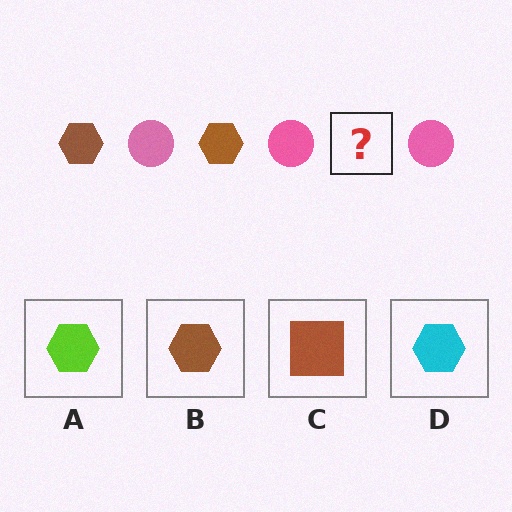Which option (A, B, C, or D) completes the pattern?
B.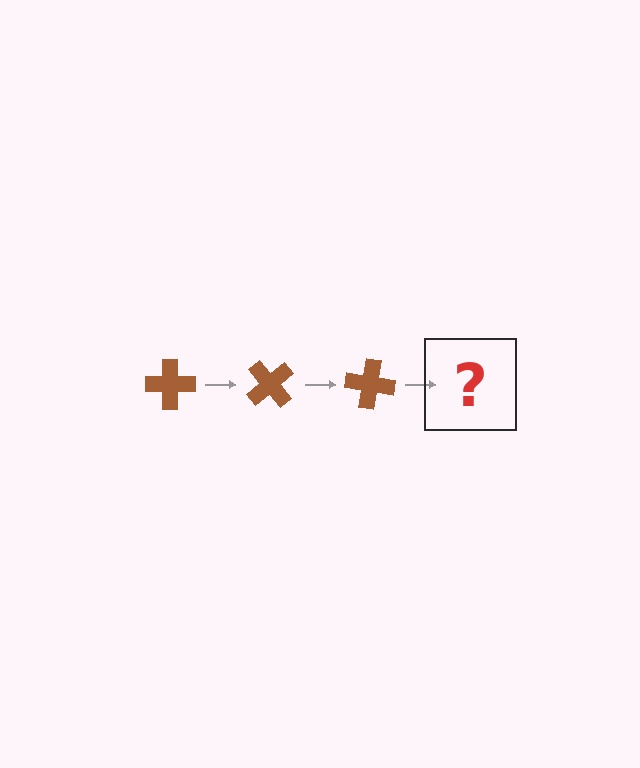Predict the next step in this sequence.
The next step is a brown cross rotated 150 degrees.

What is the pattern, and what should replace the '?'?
The pattern is that the cross rotates 50 degrees each step. The '?' should be a brown cross rotated 150 degrees.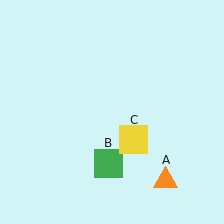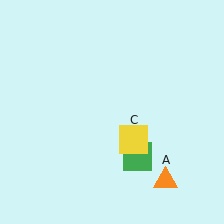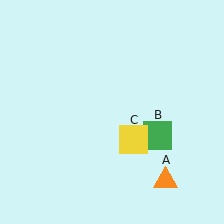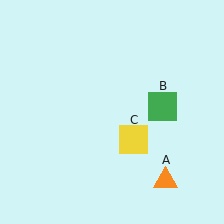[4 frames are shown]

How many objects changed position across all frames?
1 object changed position: green square (object B).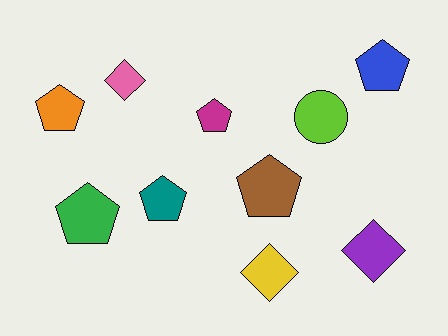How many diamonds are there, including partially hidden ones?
There are 3 diamonds.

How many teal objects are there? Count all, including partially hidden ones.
There is 1 teal object.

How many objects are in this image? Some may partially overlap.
There are 10 objects.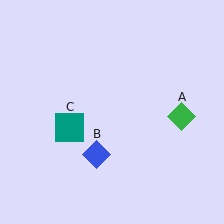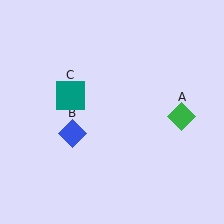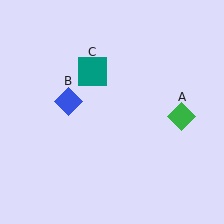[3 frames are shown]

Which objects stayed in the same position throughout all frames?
Green diamond (object A) remained stationary.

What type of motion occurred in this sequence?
The blue diamond (object B), teal square (object C) rotated clockwise around the center of the scene.